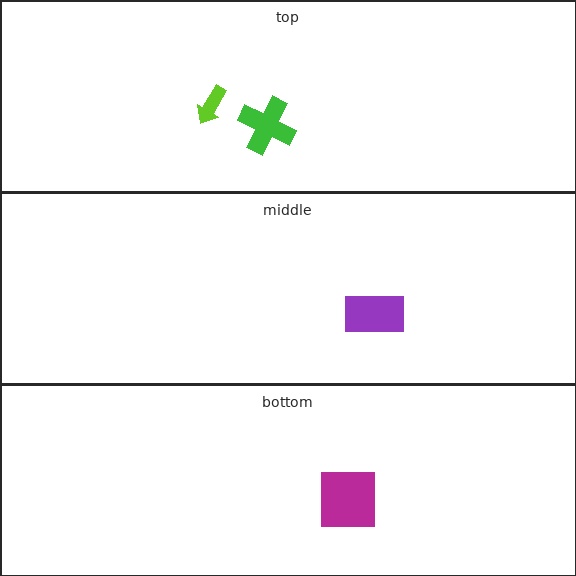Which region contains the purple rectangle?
The middle region.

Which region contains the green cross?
The top region.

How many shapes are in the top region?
2.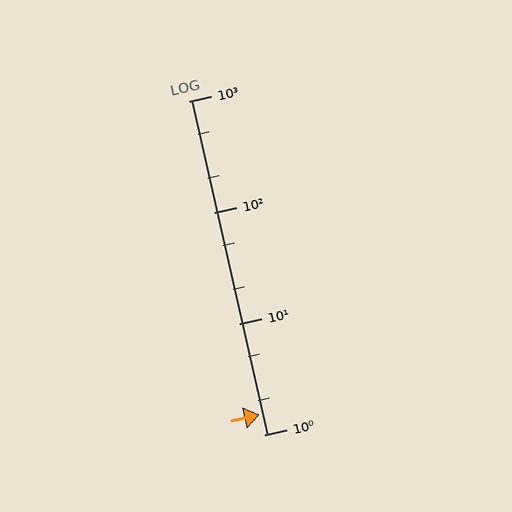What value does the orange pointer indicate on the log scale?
The pointer indicates approximately 1.5.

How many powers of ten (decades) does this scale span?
The scale spans 3 decades, from 1 to 1000.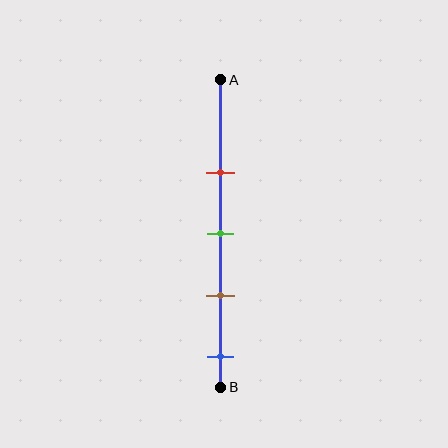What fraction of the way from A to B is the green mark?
The green mark is approximately 50% (0.5) of the way from A to B.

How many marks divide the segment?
There are 4 marks dividing the segment.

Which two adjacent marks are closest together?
The green and brown marks are the closest adjacent pair.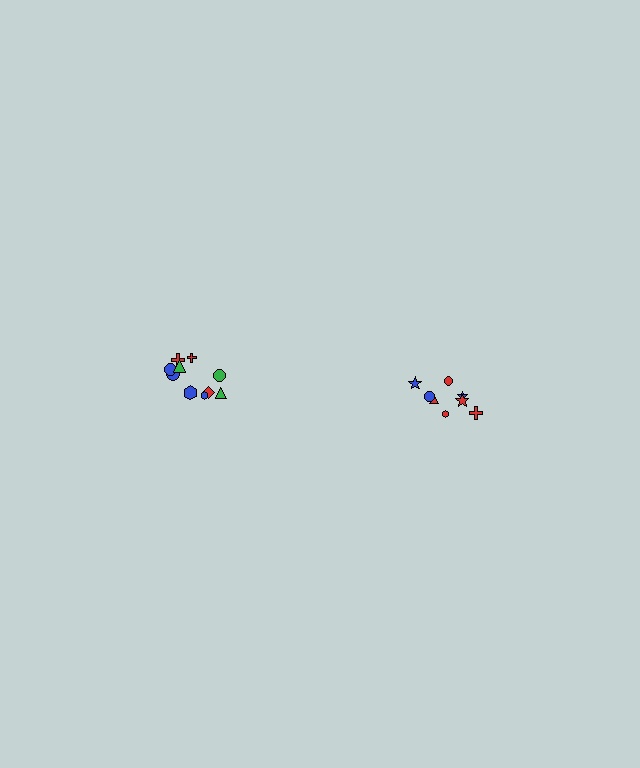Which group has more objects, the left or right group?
The left group.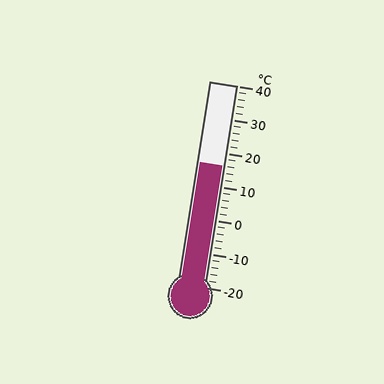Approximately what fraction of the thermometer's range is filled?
The thermometer is filled to approximately 60% of its range.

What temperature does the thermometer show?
The thermometer shows approximately 16°C.